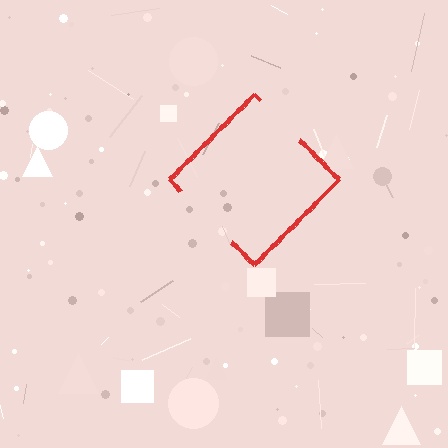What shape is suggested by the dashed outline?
The dashed outline suggests a diamond.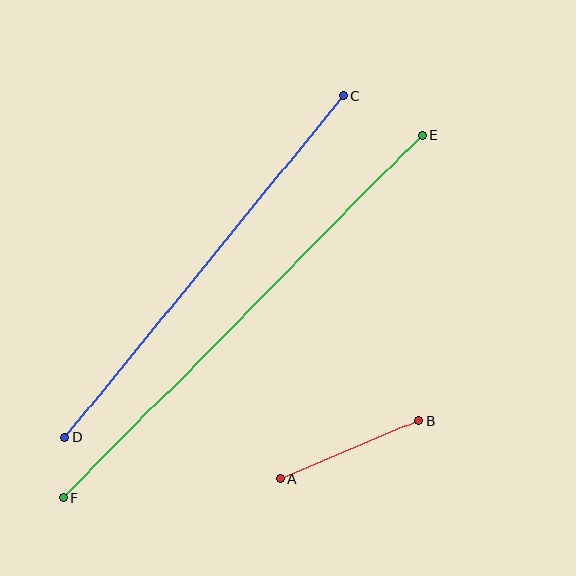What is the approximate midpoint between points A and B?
The midpoint is at approximately (350, 450) pixels.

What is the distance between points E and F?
The distance is approximately 510 pixels.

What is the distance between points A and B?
The distance is approximately 151 pixels.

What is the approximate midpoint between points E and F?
The midpoint is at approximately (243, 316) pixels.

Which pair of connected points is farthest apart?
Points E and F are farthest apart.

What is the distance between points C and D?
The distance is approximately 440 pixels.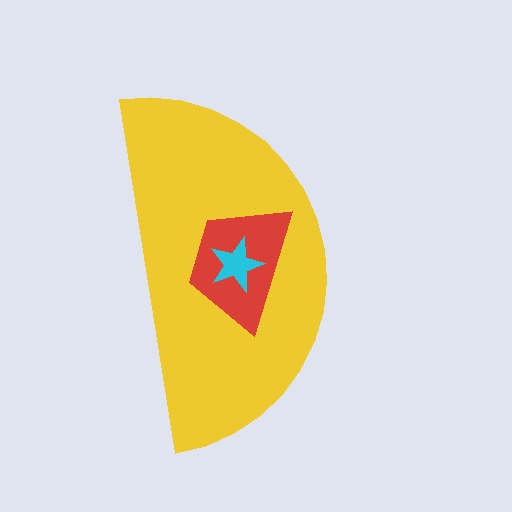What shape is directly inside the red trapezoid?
The cyan star.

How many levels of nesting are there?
3.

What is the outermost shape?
The yellow semicircle.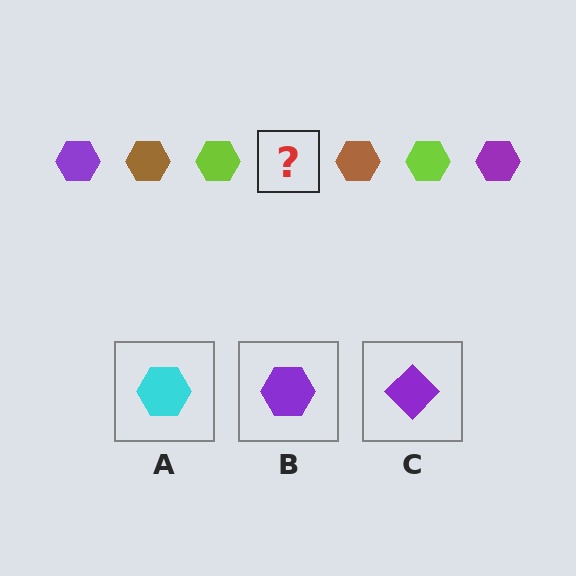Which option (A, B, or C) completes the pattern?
B.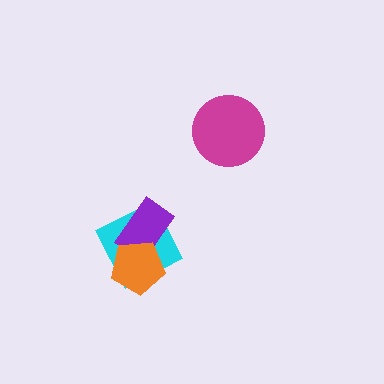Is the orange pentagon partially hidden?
No, no other shape covers it.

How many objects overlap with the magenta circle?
0 objects overlap with the magenta circle.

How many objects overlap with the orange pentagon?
2 objects overlap with the orange pentagon.